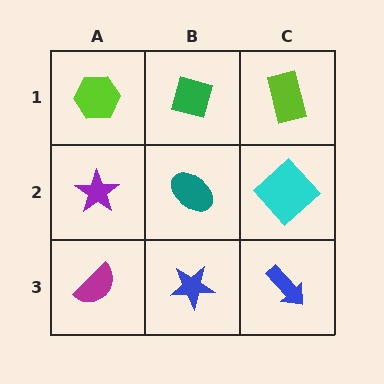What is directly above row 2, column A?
A lime hexagon.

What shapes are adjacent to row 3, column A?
A purple star (row 2, column A), a blue star (row 3, column B).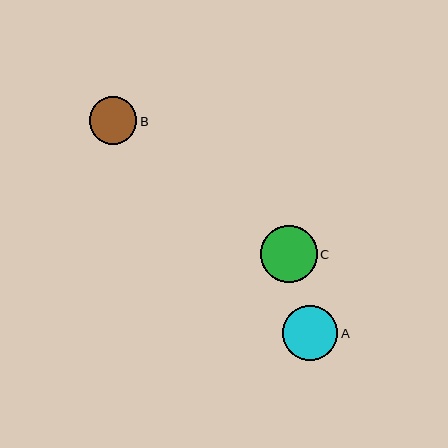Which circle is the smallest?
Circle B is the smallest with a size of approximately 47 pixels.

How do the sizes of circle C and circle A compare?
Circle C and circle A are approximately the same size.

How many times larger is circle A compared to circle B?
Circle A is approximately 1.2 times the size of circle B.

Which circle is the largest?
Circle C is the largest with a size of approximately 57 pixels.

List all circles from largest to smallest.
From largest to smallest: C, A, B.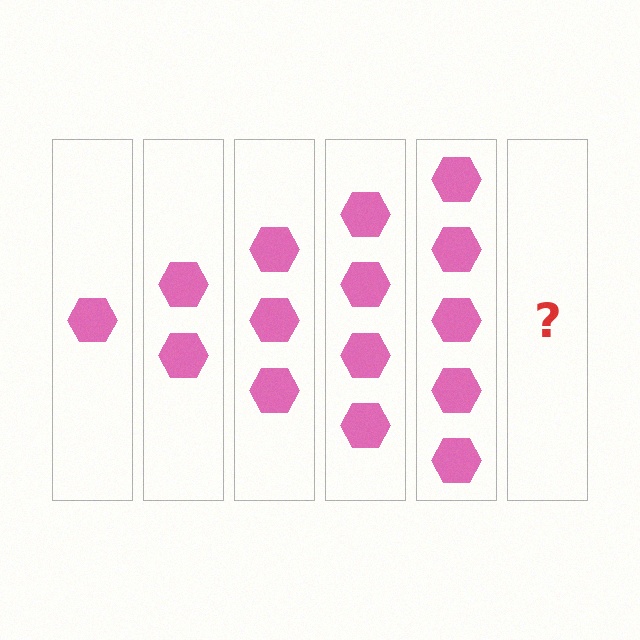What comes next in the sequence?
The next element should be 6 hexagons.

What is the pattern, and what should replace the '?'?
The pattern is that each step adds one more hexagon. The '?' should be 6 hexagons.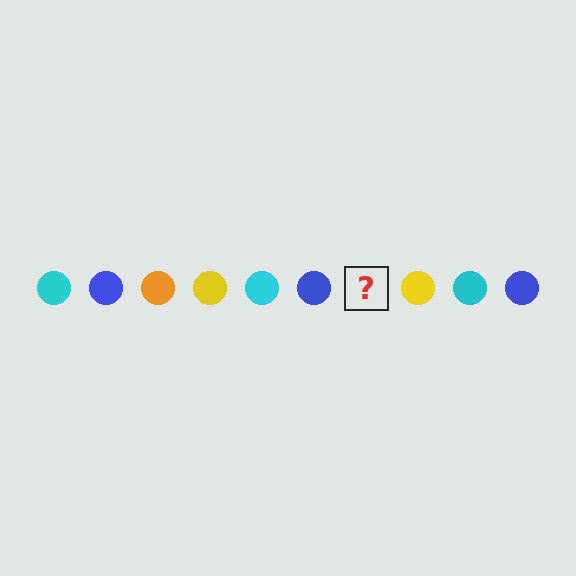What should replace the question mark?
The question mark should be replaced with an orange circle.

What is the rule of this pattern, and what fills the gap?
The rule is that the pattern cycles through cyan, blue, orange, yellow circles. The gap should be filled with an orange circle.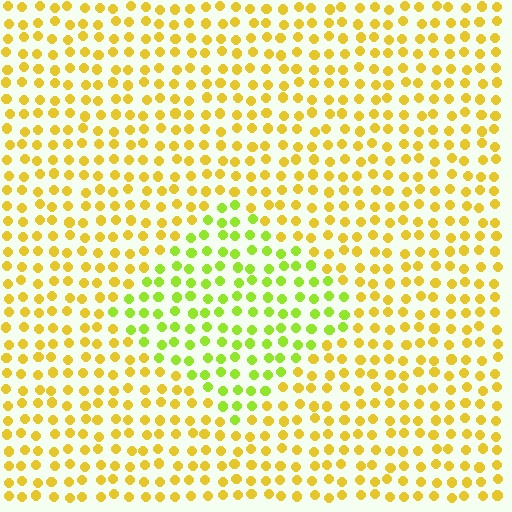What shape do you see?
I see a diamond.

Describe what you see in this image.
The image is filled with small yellow elements in a uniform arrangement. A diamond-shaped region is visible where the elements are tinted to a slightly different hue, forming a subtle color boundary.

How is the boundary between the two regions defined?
The boundary is defined purely by a slight shift in hue (about 38 degrees). Spacing, size, and orientation are identical on both sides.